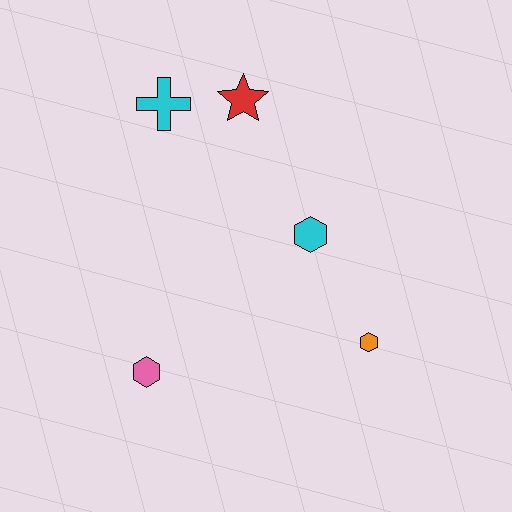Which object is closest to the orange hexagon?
The cyan hexagon is closest to the orange hexagon.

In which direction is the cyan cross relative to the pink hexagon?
The cyan cross is above the pink hexagon.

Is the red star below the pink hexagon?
No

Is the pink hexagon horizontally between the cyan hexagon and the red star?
No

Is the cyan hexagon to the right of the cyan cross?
Yes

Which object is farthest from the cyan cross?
The orange hexagon is farthest from the cyan cross.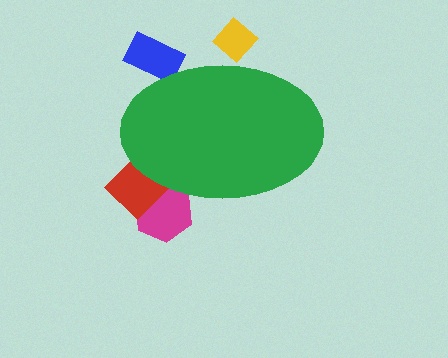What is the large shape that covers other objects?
A green ellipse.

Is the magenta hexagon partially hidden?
Yes, the magenta hexagon is partially hidden behind the green ellipse.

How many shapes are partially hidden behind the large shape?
4 shapes are partially hidden.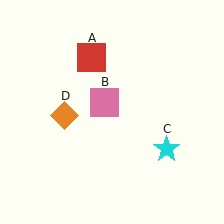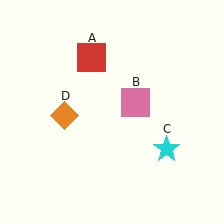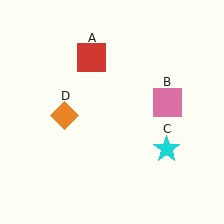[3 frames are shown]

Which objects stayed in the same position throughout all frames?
Red square (object A) and cyan star (object C) and orange diamond (object D) remained stationary.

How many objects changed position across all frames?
1 object changed position: pink square (object B).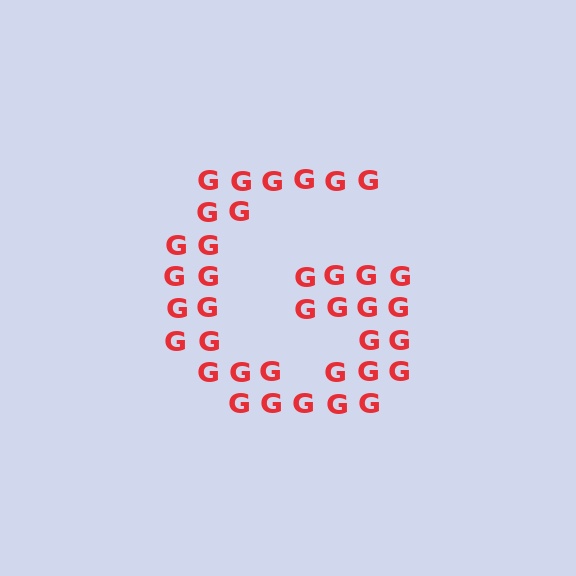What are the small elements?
The small elements are letter G's.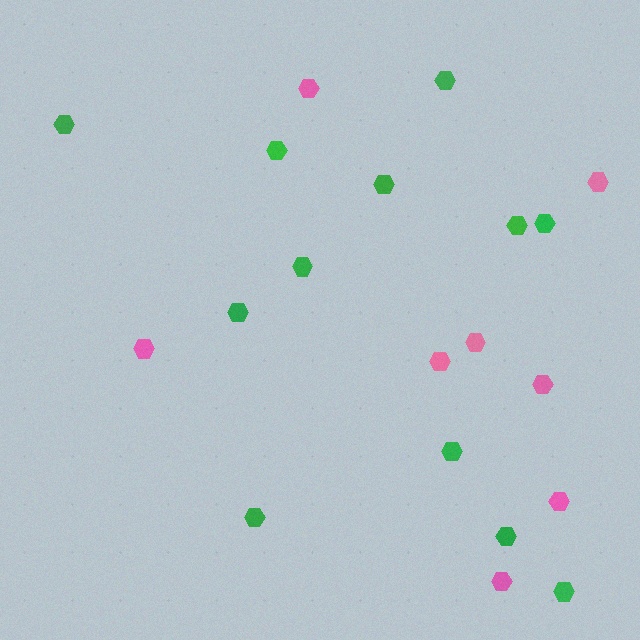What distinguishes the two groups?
There are 2 groups: one group of pink hexagons (8) and one group of green hexagons (12).